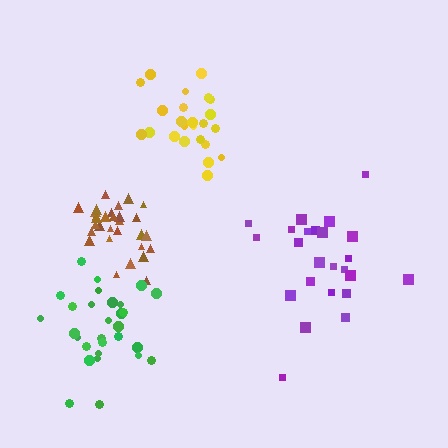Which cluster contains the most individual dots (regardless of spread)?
Brown (30).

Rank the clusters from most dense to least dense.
brown, yellow, green, purple.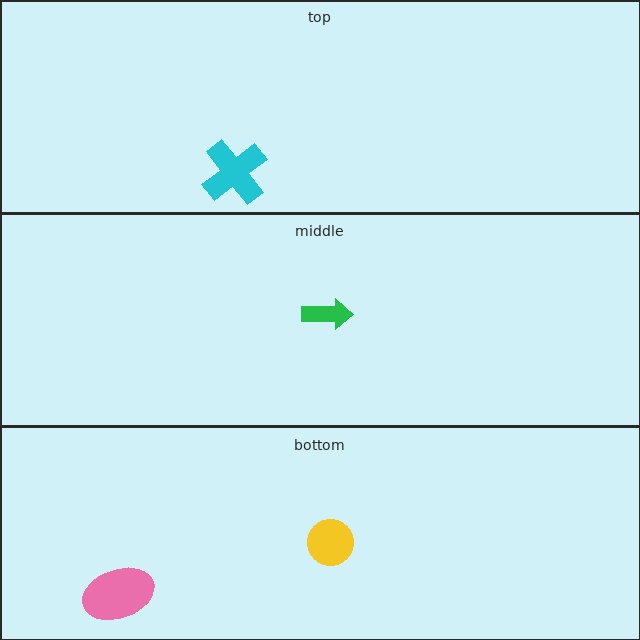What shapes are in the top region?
The cyan cross.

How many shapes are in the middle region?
1.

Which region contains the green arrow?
The middle region.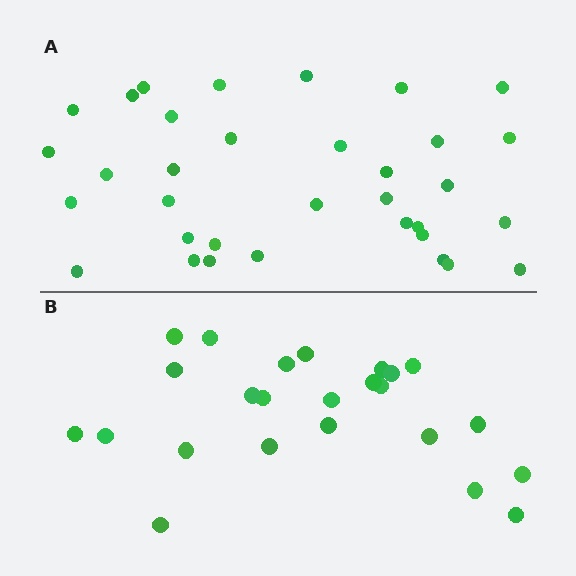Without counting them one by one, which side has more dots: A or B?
Region A (the top region) has more dots.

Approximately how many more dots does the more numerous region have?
Region A has roughly 10 or so more dots than region B.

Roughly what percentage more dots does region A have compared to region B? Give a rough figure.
About 40% more.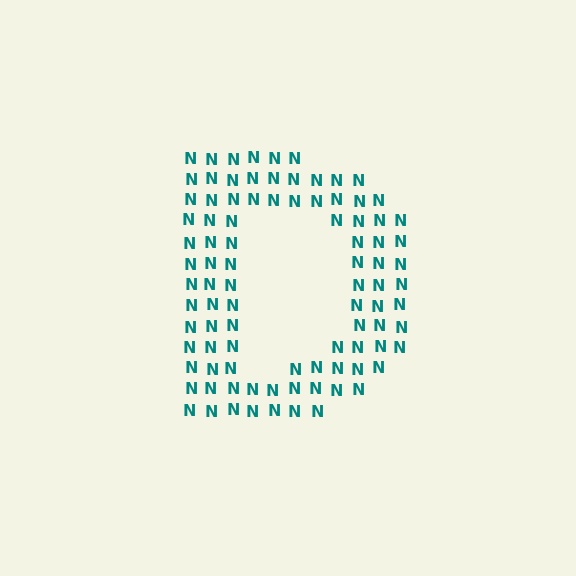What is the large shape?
The large shape is the letter D.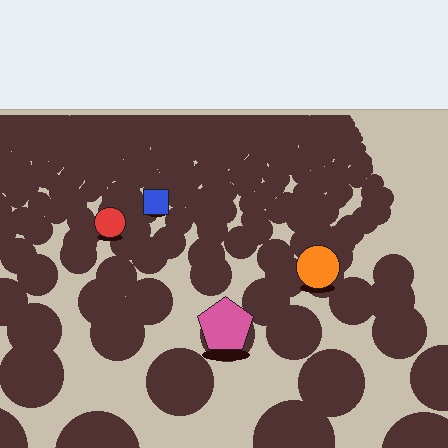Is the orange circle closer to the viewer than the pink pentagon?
No. The pink pentagon is closer — you can tell from the texture gradient: the ground texture is coarser near it.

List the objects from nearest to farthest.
From nearest to farthest: the pink pentagon, the orange circle, the red circle, the blue square.